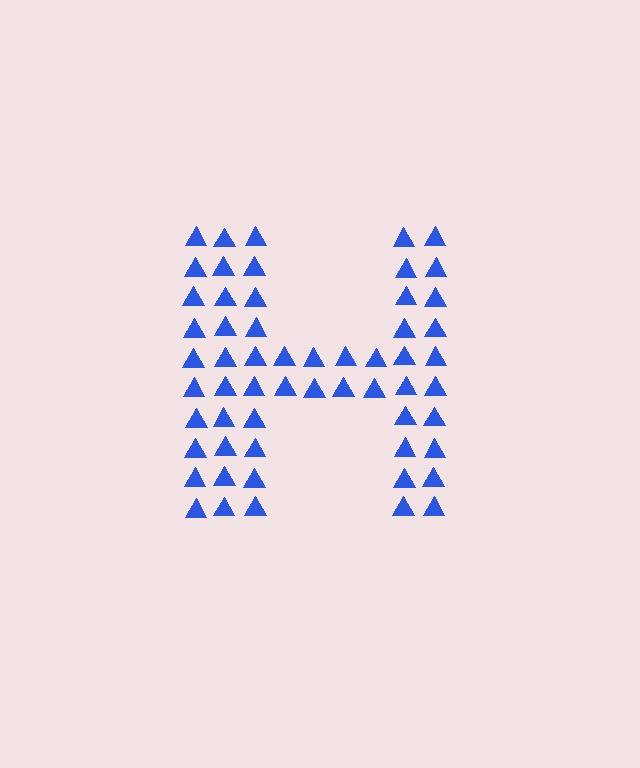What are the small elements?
The small elements are triangles.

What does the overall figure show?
The overall figure shows the letter H.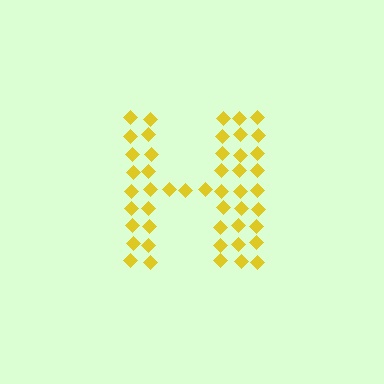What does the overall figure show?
The overall figure shows the letter H.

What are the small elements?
The small elements are diamonds.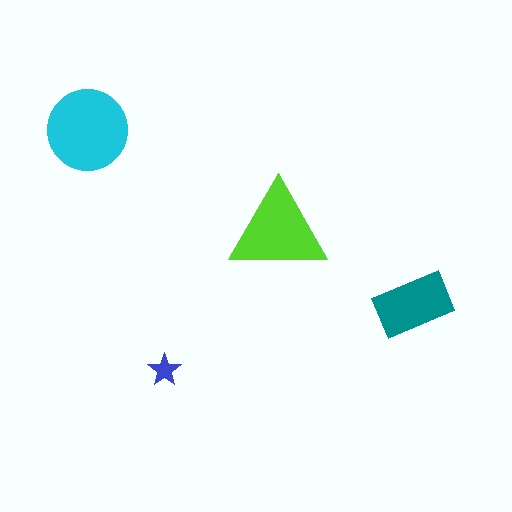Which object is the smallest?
The blue star.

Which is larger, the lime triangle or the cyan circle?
The cyan circle.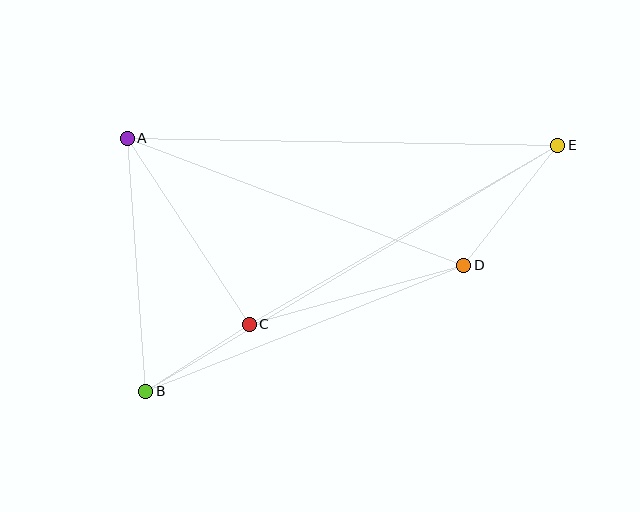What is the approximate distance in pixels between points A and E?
The distance between A and E is approximately 430 pixels.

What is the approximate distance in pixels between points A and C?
The distance between A and C is approximately 222 pixels.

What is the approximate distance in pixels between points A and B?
The distance between A and B is approximately 254 pixels.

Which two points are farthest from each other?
Points B and E are farthest from each other.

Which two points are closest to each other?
Points B and C are closest to each other.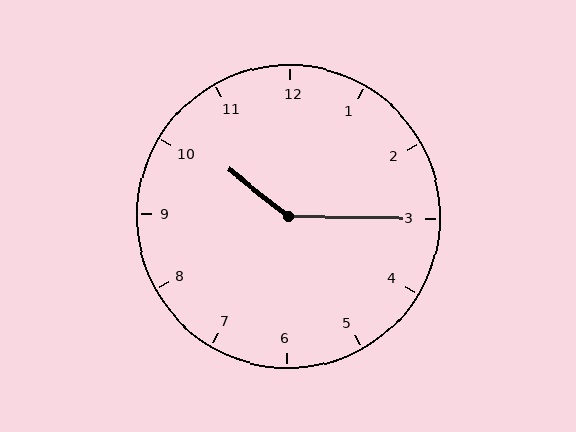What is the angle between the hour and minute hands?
Approximately 142 degrees.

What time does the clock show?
10:15.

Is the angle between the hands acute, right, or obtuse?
It is obtuse.